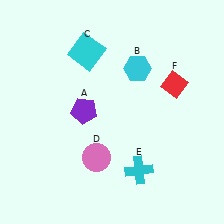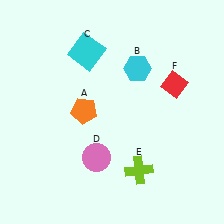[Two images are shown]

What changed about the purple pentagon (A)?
In Image 1, A is purple. In Image 2, it changed to orange.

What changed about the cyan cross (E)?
In Image 1, E is cyan. In Image 2, it changed to lime.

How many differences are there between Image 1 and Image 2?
There are 2 differences between the two images.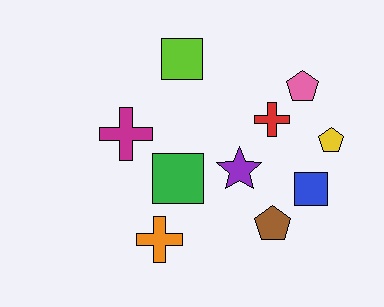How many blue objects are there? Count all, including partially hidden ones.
There is 1 blue object.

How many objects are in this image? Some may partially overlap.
There are 10 objects.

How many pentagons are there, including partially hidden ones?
There are 3 pentagons.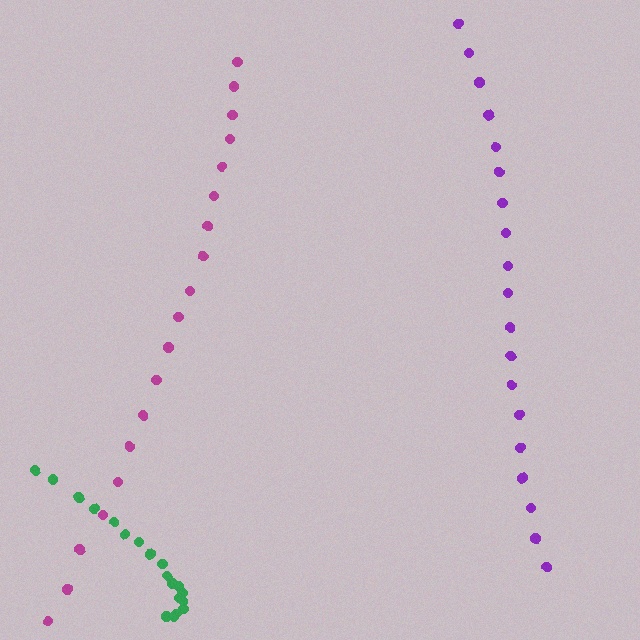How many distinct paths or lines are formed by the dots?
There are 3 distinct paths.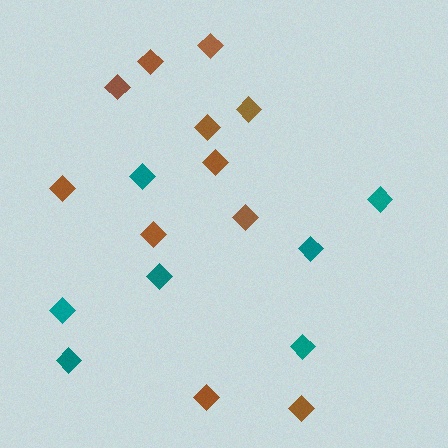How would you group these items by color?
There are 2 groups: one group of teal diamonds (7) and one group of brown diamonds (11).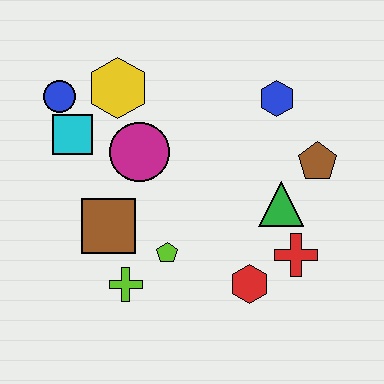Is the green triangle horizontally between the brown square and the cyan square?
No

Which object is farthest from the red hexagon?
The blue circle is farthest from the red hexagon.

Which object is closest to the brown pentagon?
The green triangle is closest to the brown pentagon.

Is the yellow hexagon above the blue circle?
Yes